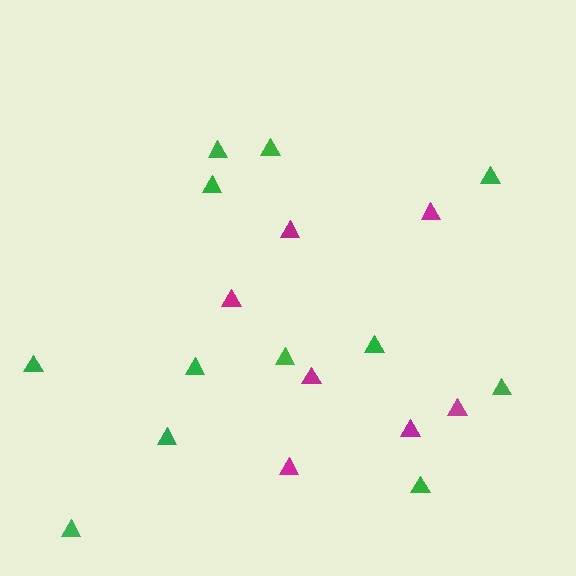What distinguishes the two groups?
There are 2 groups: one group of green triangles (12) and one group of magenta triangles (7).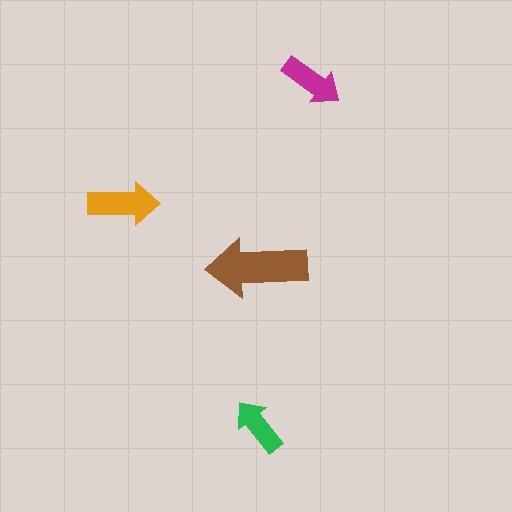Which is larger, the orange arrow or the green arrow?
The orange one.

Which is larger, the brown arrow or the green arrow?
The brown one.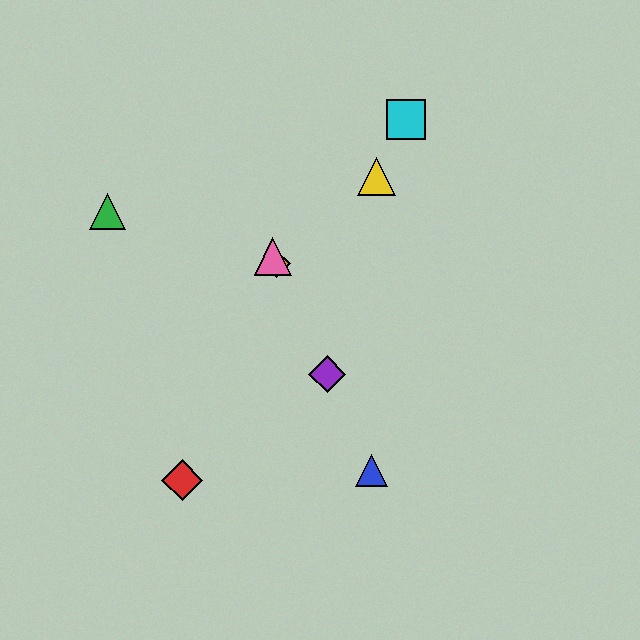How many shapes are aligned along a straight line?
4 shapes (the blue triangle, the purple diamond, the orange diamond, the pink triangle) are aligned along a straight line.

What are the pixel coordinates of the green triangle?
The green triangle is at (107, 212).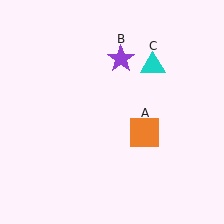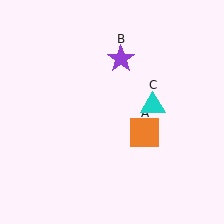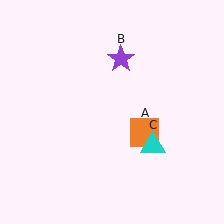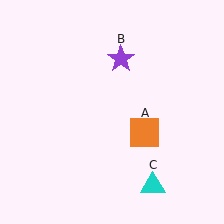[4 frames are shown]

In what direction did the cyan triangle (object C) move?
The cyan triangle (object C) moved down.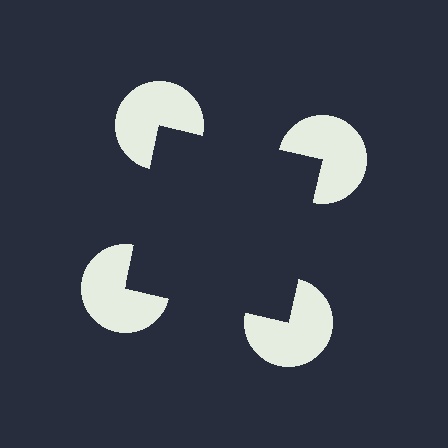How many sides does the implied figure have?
4 sides.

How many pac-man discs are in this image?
There are 4 — one at each vertex of the illusory square.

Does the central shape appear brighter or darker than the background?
It typically appears slightly darker than the background, even though no actual brightness change is drawn.